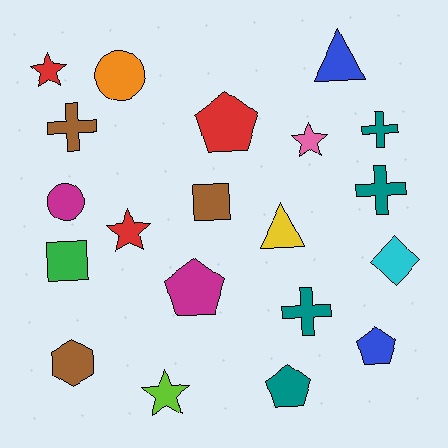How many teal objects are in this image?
There are 4 teal objects.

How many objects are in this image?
There are 20 objects.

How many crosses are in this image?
There are 4 crosses.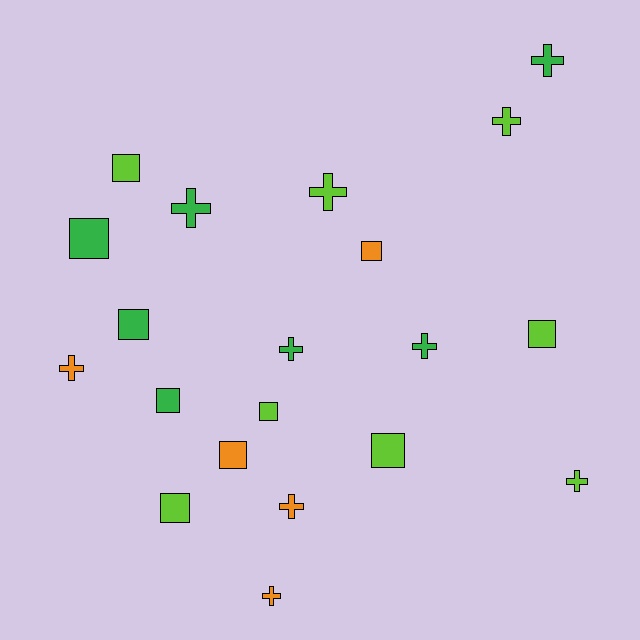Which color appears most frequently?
Lime, with 8 objects.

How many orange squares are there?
There are 2 orange squares.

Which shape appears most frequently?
Cross, with 10 objects.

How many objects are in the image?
There are 20 objects.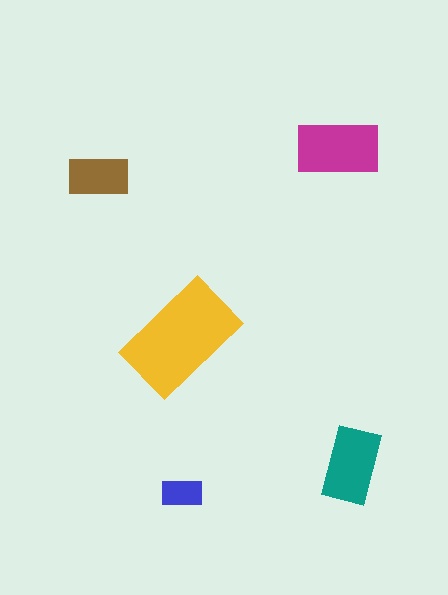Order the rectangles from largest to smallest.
the yellow one, the magenta one, the teal one, the brown one, the blue one.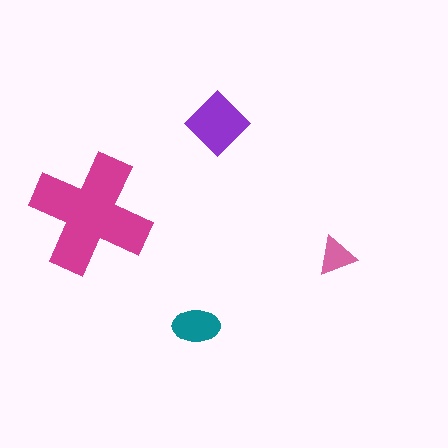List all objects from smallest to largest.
The pink triangle, the teal ellipse, the purple diamond, the magenta cross.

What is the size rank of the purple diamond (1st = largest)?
2nd.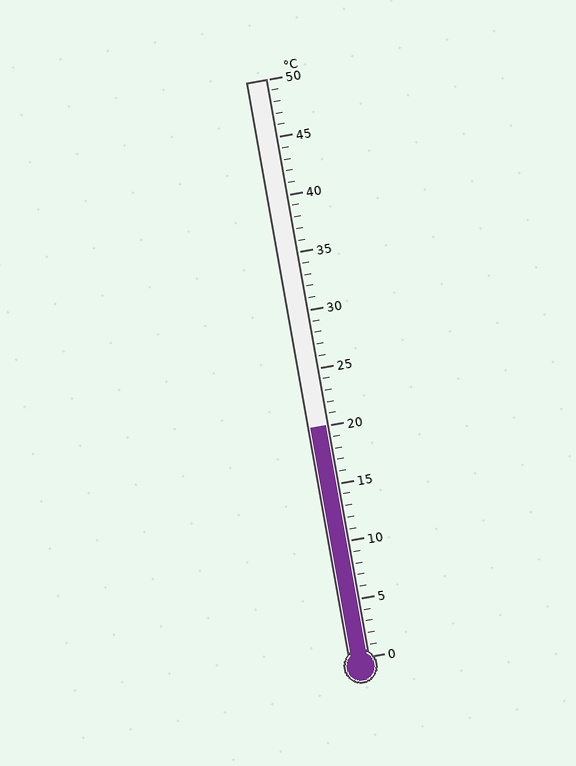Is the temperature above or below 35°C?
The temperature is below 35°C.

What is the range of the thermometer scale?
The thermometer scale ranges from 0°C to 50°C.